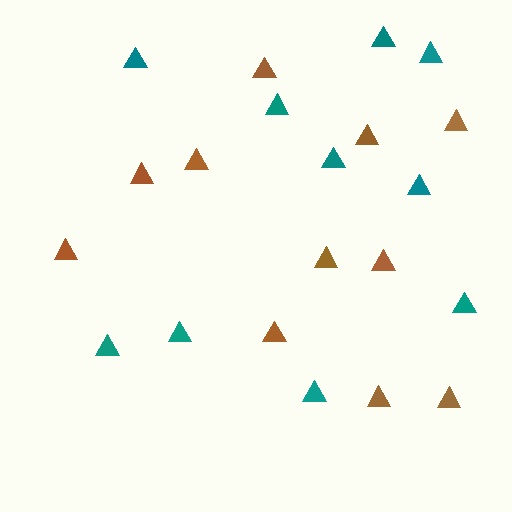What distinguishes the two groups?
There are 2 groups: one group of teal triangles (10) and one group of brown triangles (11).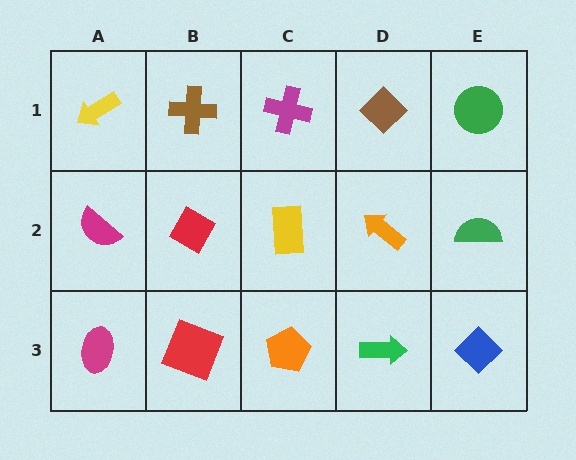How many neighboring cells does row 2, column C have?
4.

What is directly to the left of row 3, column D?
An orange pentagon.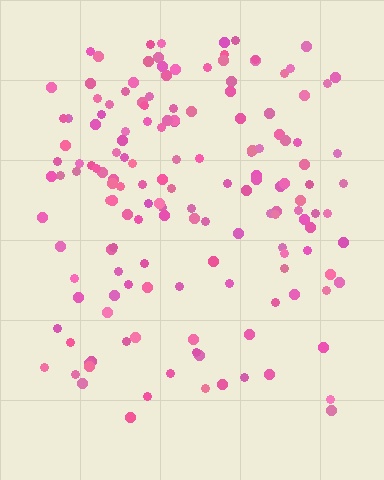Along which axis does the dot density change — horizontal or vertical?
Vertical.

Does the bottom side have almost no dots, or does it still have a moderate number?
Still a moderate number, just noticeably fewer than the top.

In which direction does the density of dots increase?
From bottom to top, with the top side densest.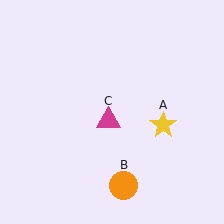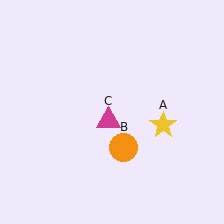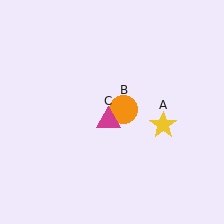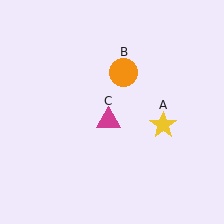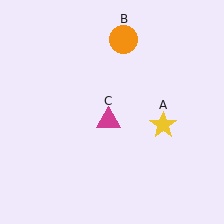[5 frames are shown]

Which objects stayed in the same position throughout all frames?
Yellow star (object A) and magenta triangle (object C) remained stationary.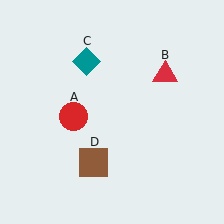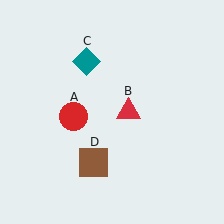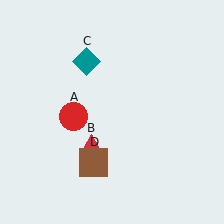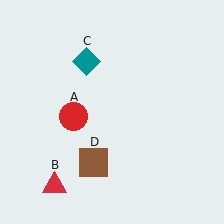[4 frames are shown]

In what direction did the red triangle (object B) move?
The red triangle (object B) moved down and to the left.